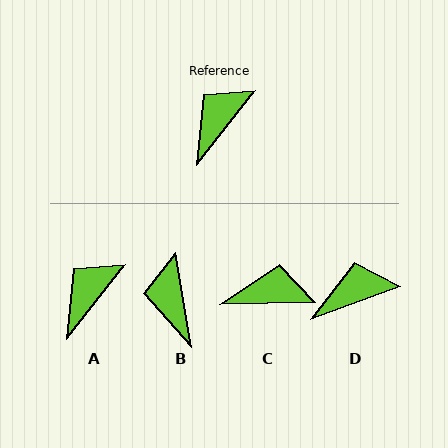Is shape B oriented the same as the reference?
No, it is off by about 48 degrees.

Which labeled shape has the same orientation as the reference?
A.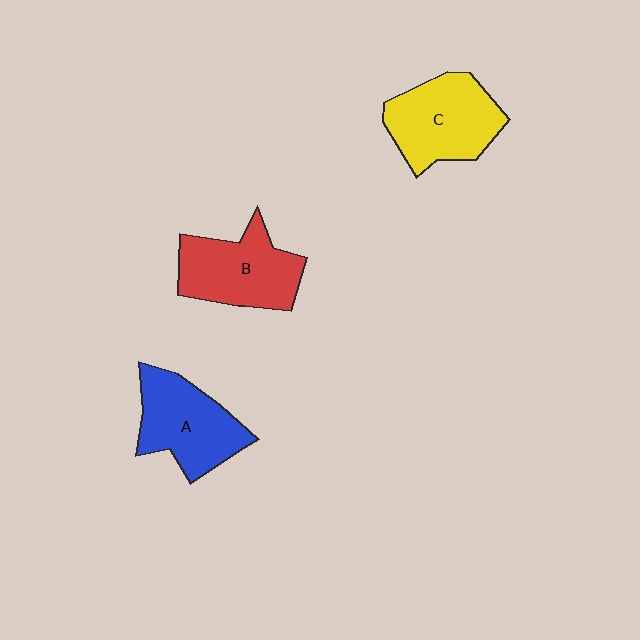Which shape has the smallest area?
Shape A (blue).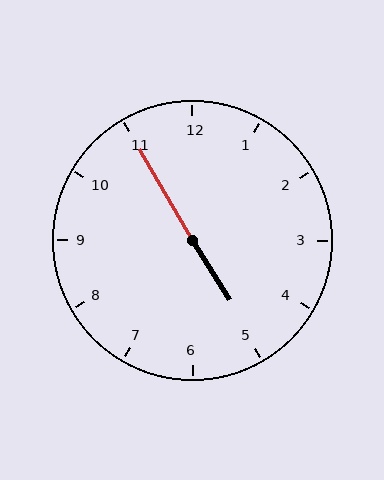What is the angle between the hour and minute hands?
Approximately 178 degrees.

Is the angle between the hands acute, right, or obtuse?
It is obtuse.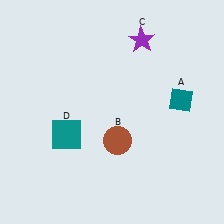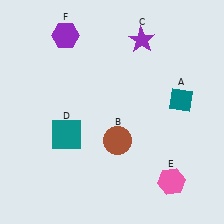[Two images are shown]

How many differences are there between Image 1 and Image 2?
There are 2 differences between the two images.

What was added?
A pink hexagon (E), a purple hexagon (F) were added in Image 2.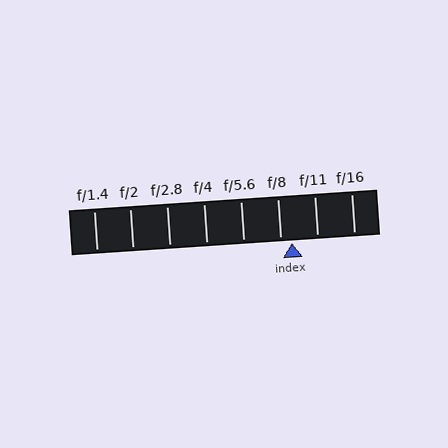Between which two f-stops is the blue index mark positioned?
The index mark is between f/8 and f/11.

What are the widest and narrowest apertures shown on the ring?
The widest aperture shown is f/1.4 and the narrowest is f/16.